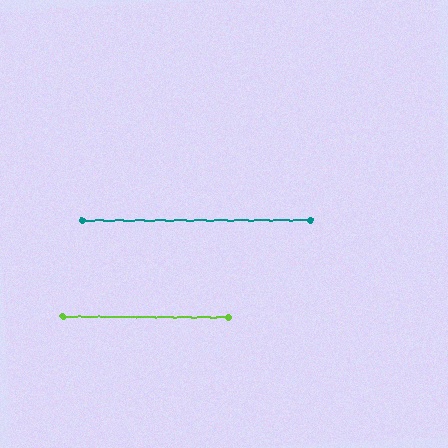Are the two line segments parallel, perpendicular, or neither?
Parallel — their directions differ by only 0.5°.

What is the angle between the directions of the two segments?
Approximately 1 degree.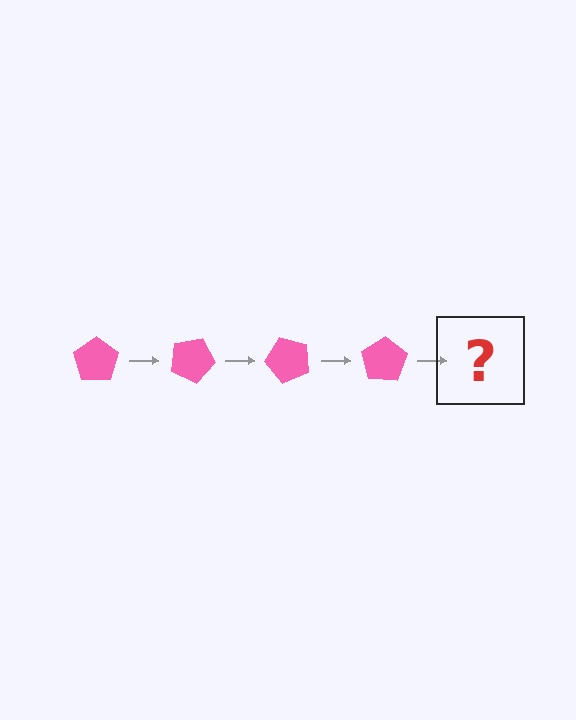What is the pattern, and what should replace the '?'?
The pattern is that the pentagon rotates 25 degrees each step. The '?' should be a pink pentagon rotated 100 degrees.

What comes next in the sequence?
The next element should be a pink pentagon rotated 100 degrees.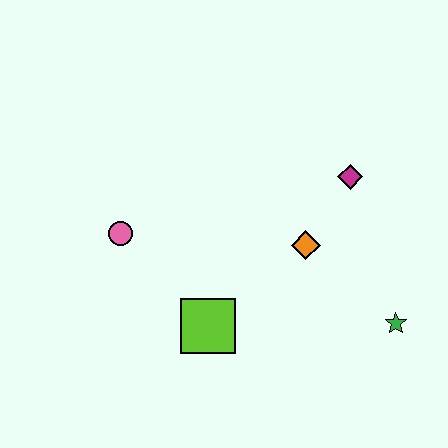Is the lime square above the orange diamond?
No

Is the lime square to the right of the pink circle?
Yes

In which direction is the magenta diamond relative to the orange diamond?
The magenta diamond is above the orange diamond.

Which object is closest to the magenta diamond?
The orange diamond is closest to the magenta diamond.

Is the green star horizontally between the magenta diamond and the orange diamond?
No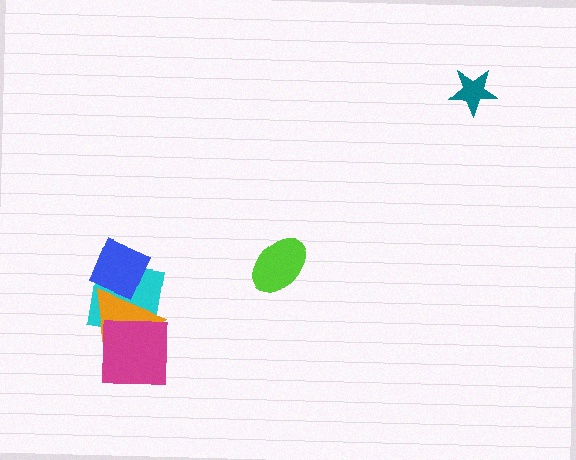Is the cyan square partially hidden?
Yes, it is partially covered by another shape.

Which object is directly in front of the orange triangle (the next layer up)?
The blue diamond is directly in front of the orange triangle.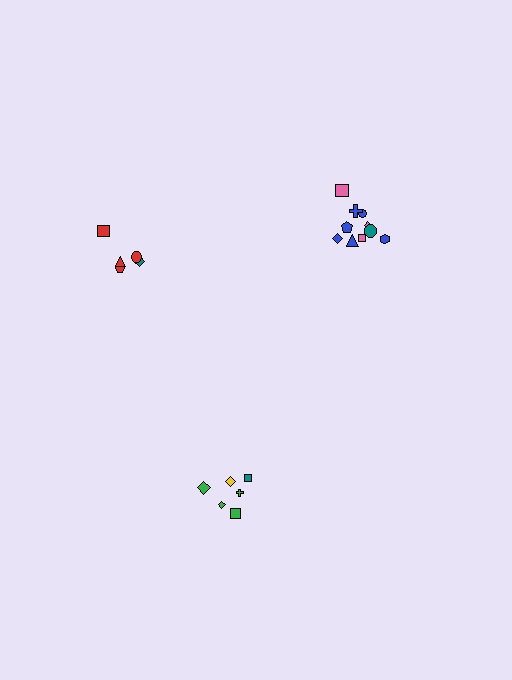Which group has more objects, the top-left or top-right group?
The top-right group.